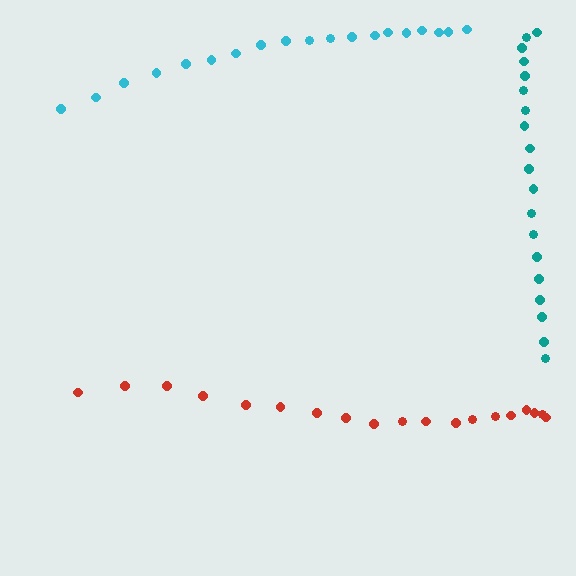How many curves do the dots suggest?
There are 3 distinct paths.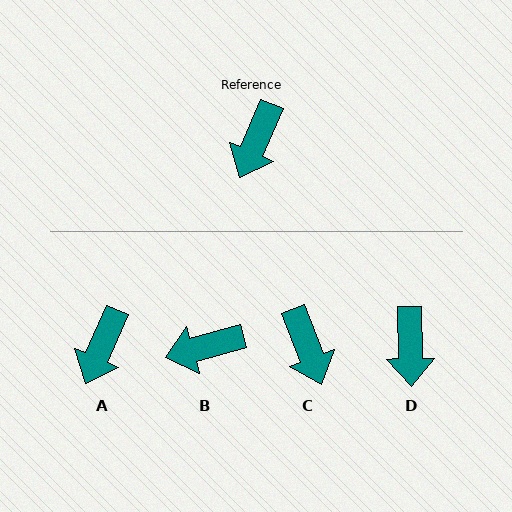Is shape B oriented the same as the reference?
No, it is off by about 51 degrees.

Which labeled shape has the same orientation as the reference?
A.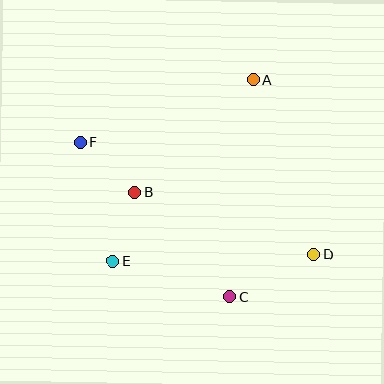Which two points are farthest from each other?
Points D and F are farthest from each other.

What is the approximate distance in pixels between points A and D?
The distance between A and D is approximately 185 pixels.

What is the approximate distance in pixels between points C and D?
The distance between C and D is approximately 93 pixels.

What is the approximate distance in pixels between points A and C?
The distance between A and C is approximately 218 pixels.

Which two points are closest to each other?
Points B and E are closest to each other.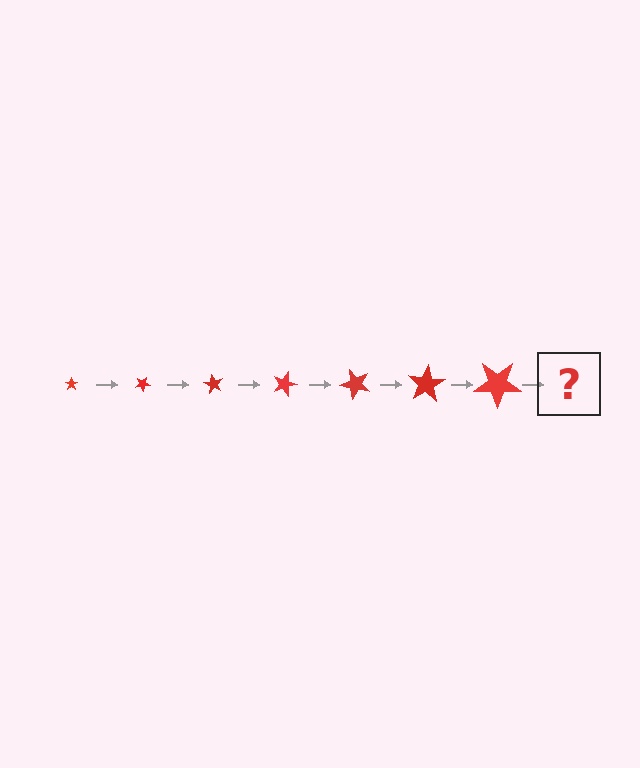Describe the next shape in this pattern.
It should be a star, larger than the previous one and rotated 210 degrees from the start.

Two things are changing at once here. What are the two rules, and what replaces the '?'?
The two rules are that the star grows larger each step and it rotates 30 degrees each step. The '?' should be a star, larger than the previous one and rotated 210 degrees from the start.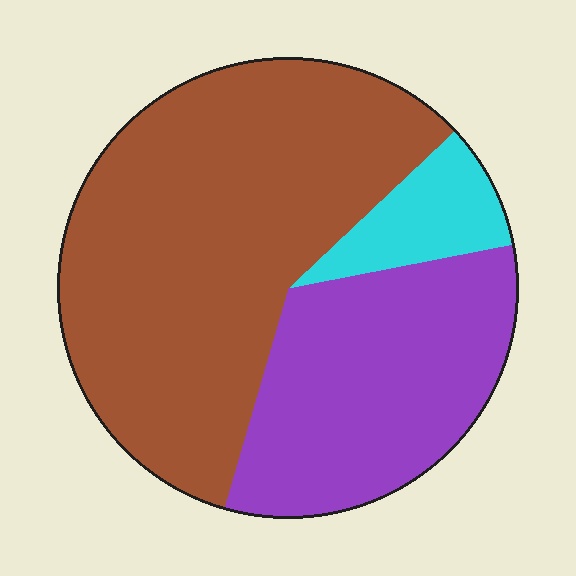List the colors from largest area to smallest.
From largest to smallest: brown, purple, cyan.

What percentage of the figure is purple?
Purple covers 32% of the figure.